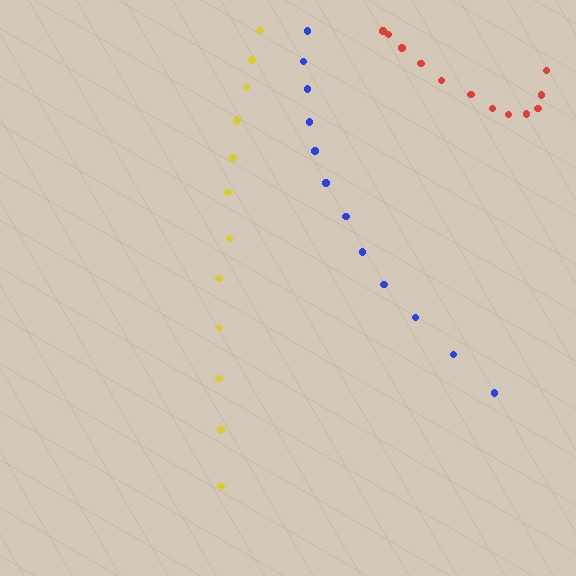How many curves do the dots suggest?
There are 3 distinct paths.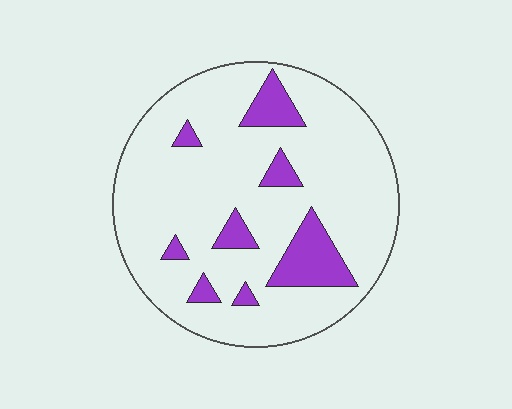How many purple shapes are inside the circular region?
8.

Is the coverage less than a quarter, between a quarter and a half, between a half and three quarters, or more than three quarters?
Less than a quarter.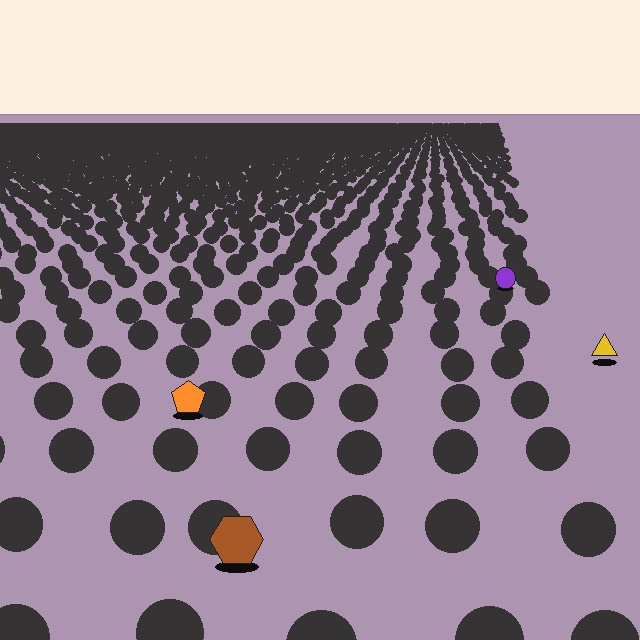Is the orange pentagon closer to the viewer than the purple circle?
Yes. The orange pentagon is closer — you can tell from the texture gradient: the ground texture is coarser near it.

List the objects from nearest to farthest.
From nearest to farthest: the brown hexagon, the orange pentagon, the yellow triangle, the purple circle.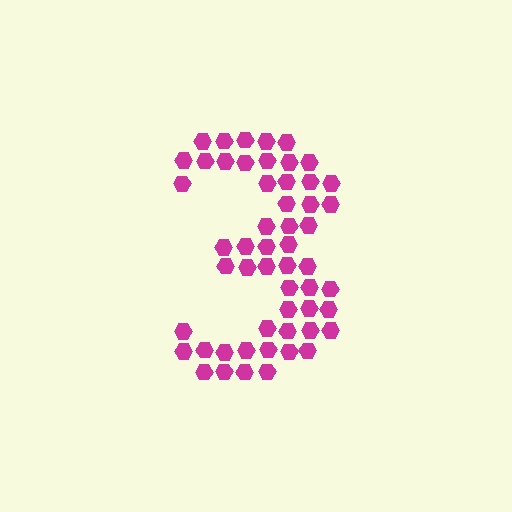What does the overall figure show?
The overall figure shows the digit 3.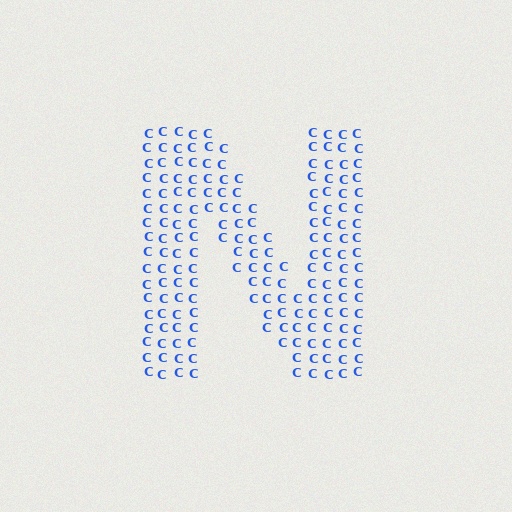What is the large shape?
The large shape is the letter N.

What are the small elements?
The small elements are letter C's.